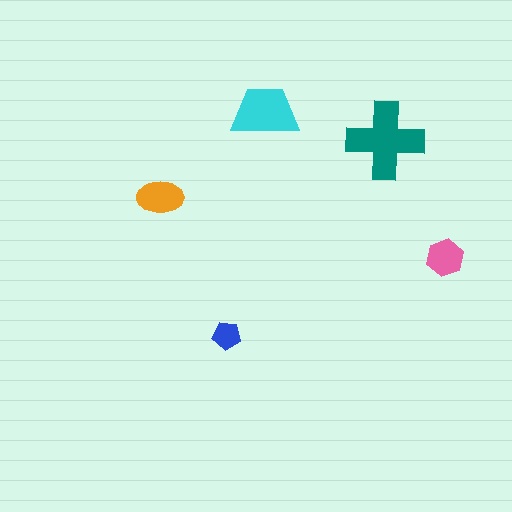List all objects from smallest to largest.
The blue pentagon, the pink hexagon, the orange ellipse, the cyan trapezoid, the teal cross.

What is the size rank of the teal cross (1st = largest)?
1st.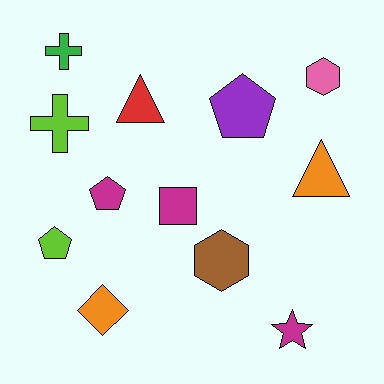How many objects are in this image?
There are 12 objects.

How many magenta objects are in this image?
There are 3 magenta objects.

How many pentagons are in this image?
There are 3 pentagons.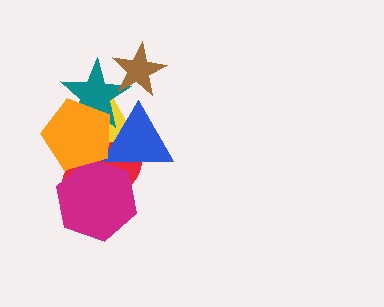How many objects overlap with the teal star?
4 objects overlap with the teal star.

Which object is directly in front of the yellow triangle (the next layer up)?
The red ellipse is directly in front of the yellow triangle.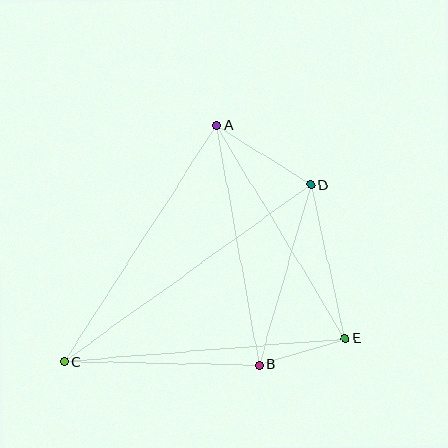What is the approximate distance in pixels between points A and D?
The distance between A and D is approximately 111 pixels.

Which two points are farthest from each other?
Points C and D are farthest from each other.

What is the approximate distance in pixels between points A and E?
The distance between A and E is approximately 249 pixels.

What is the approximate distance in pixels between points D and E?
The distance between D and E is approximately 158 pixels.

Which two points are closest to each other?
Points B and E are closest to each other.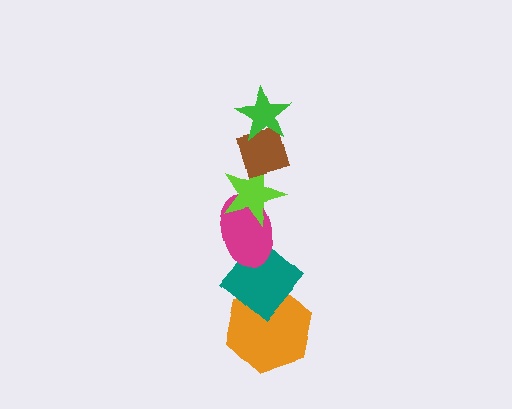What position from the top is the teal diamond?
The teal diamond is 5th from the top.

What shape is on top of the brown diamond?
The green star is on top of the brown diamond.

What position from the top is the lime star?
The lime star is 3rd from the top.